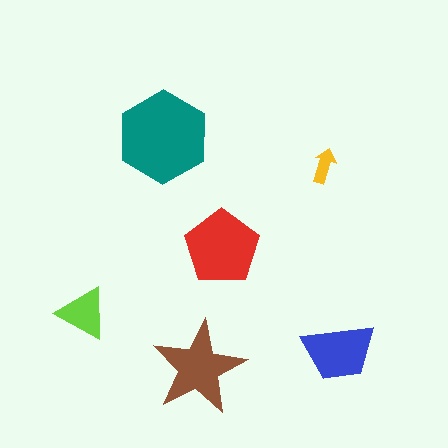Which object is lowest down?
The brown star is bottommost.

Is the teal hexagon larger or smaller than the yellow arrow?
Larger.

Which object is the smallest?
The yellow arrow.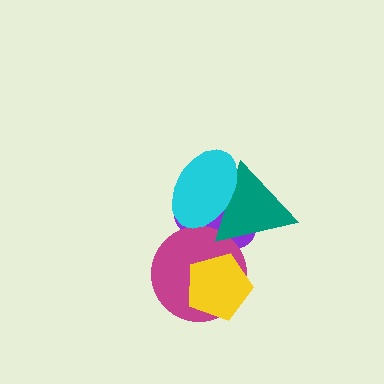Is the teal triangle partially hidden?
Yes, it is partially covered by another shape.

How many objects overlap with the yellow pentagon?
2 objects overlap with the yellow pentagon.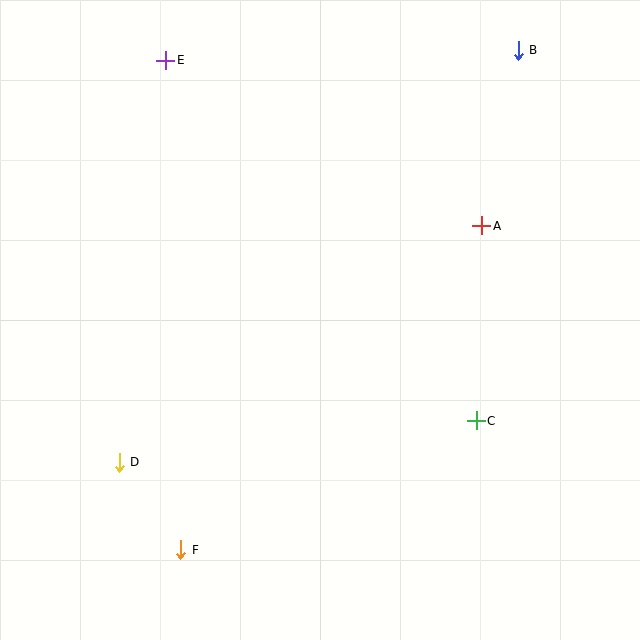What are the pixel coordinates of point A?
Point A is at (482, 226).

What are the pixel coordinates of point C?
Point C is at (476, 421).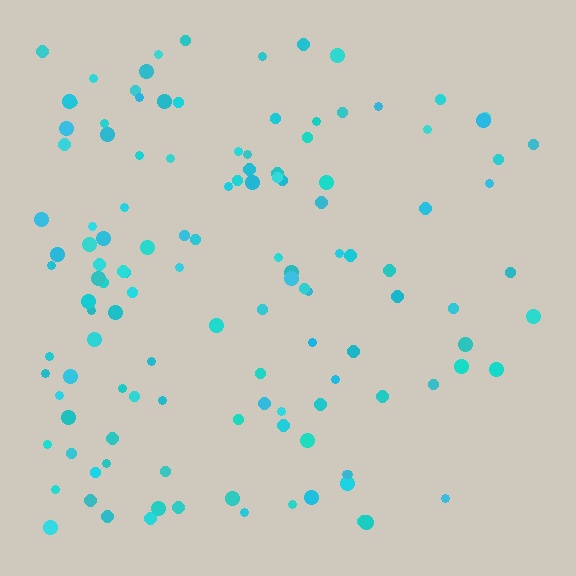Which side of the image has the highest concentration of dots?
The left.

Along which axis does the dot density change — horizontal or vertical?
Horizontal.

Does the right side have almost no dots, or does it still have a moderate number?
Still a moderate number, just noticeably fewer than the left.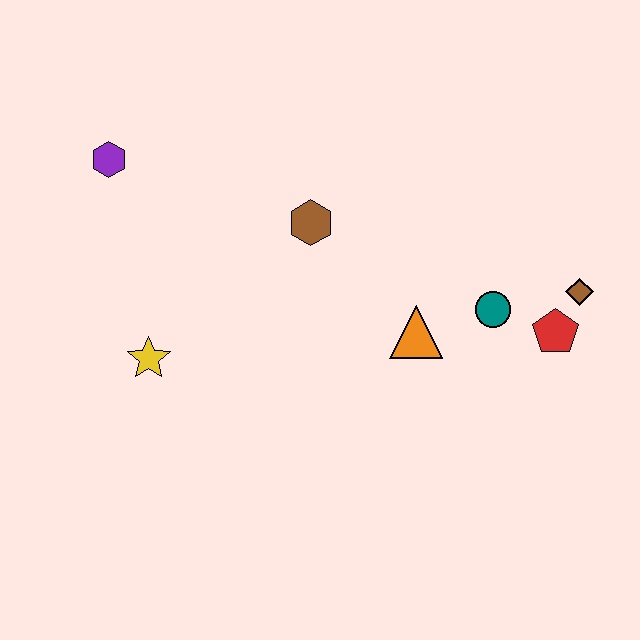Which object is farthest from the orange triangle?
The purple hexagon is farthest from the orange triangle.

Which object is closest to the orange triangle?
The teal circle is closest to the orange triangle.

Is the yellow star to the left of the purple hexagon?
No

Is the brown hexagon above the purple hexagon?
No